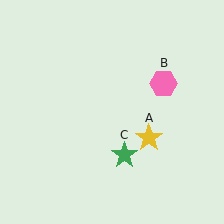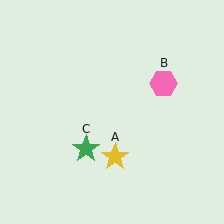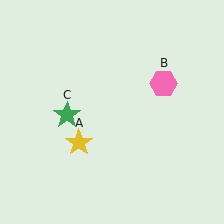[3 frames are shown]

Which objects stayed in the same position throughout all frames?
Pink hexagon (object B) remained stationary.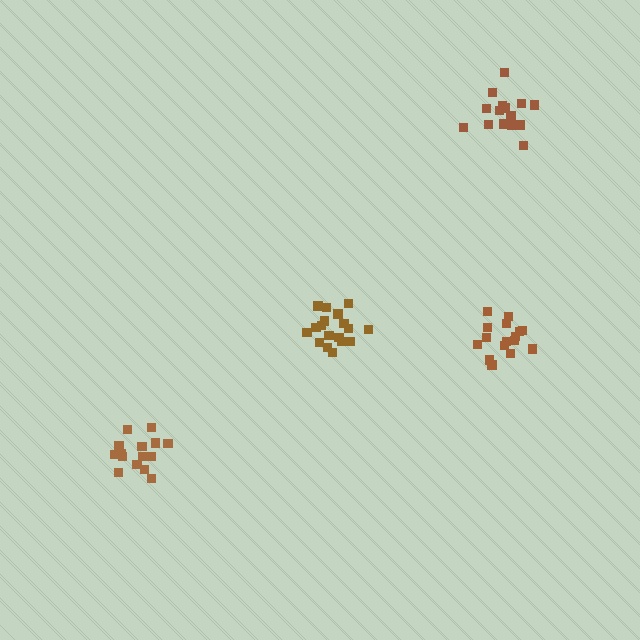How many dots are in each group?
Group 1: 16 dots, Group 2: 15 dots, Group 3: 18 dots, Group 4: 16 dots (65 total).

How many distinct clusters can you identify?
There are 4 distinct clusters.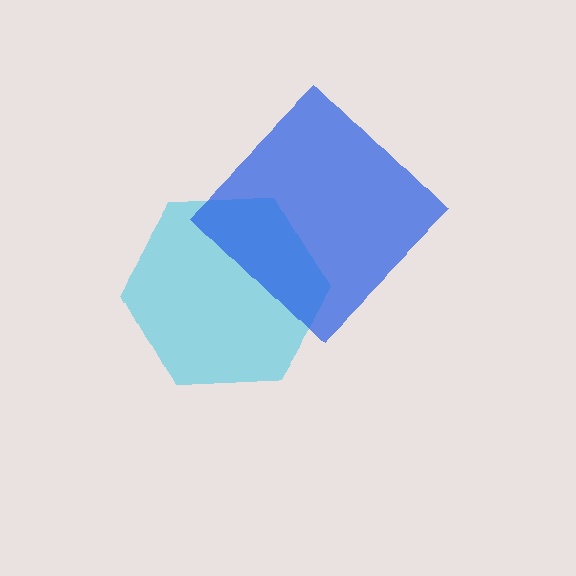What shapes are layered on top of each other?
The layered shapes are: a cyan hexagon, a blue diamond.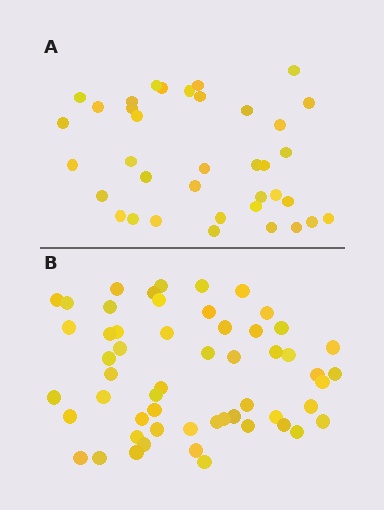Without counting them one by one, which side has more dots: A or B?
Region B (the bottom region) has more dots.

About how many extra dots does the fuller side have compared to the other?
Region B has approximately 20 more dots than region A.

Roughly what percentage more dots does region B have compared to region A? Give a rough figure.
About 50% more.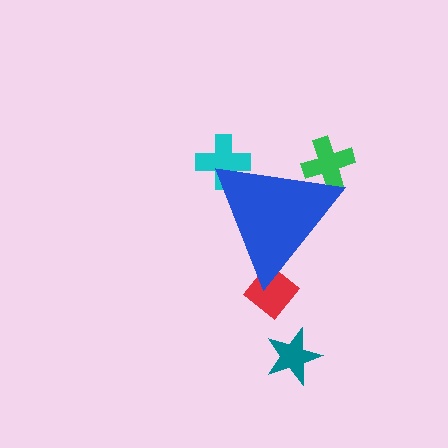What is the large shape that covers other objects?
A blue triangle.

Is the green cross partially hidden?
Yes, the green cross is partially hidden behind the blue triangle.